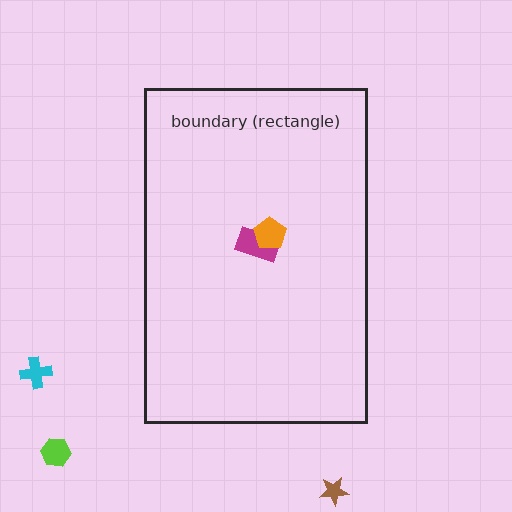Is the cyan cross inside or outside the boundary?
Outside.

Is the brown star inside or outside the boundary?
Outside.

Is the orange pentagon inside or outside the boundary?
Inside.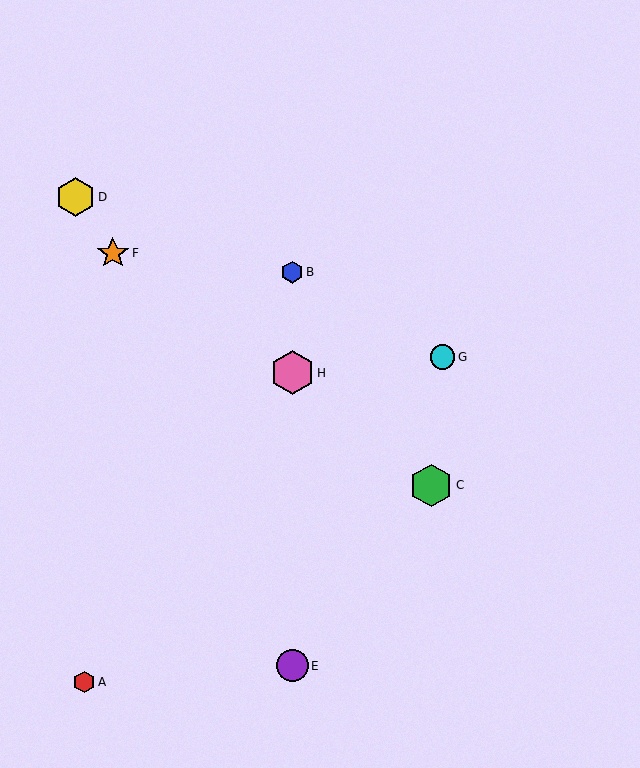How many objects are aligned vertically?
3 objects (B, E, H) are aligned vertically.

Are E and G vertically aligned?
No, E is at x≈292 and G is at x≈442.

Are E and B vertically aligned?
Yes, both are at x≈292.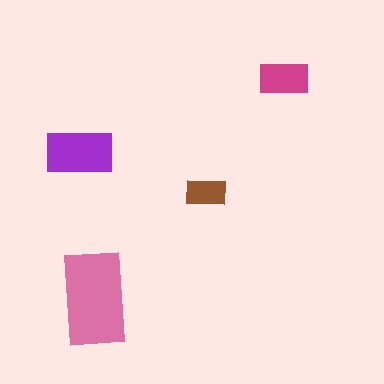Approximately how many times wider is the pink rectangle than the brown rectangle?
About 2.5 times wider.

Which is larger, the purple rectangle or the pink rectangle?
The pink one.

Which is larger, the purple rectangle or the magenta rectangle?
The purple one.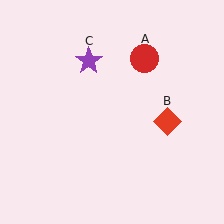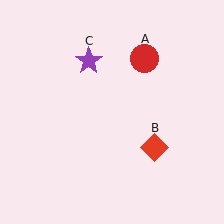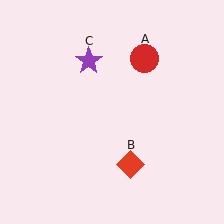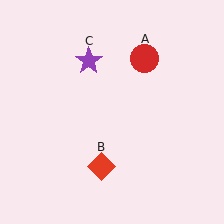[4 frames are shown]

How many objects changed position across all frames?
1 object changed position: red diamond (object B).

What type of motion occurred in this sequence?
The red diamond (object B) rotated clockwise around the center of the scene.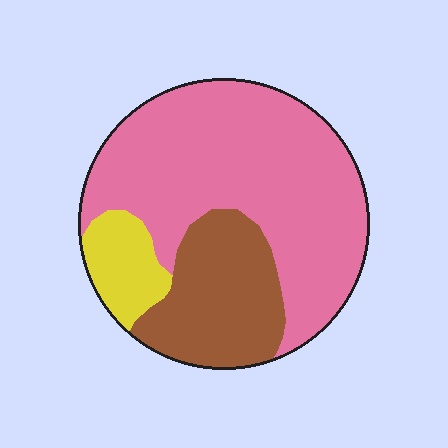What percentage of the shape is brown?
Brown covers roughly 25% of the shape.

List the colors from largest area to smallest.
From largest to smallest: pink, brown, yellow.